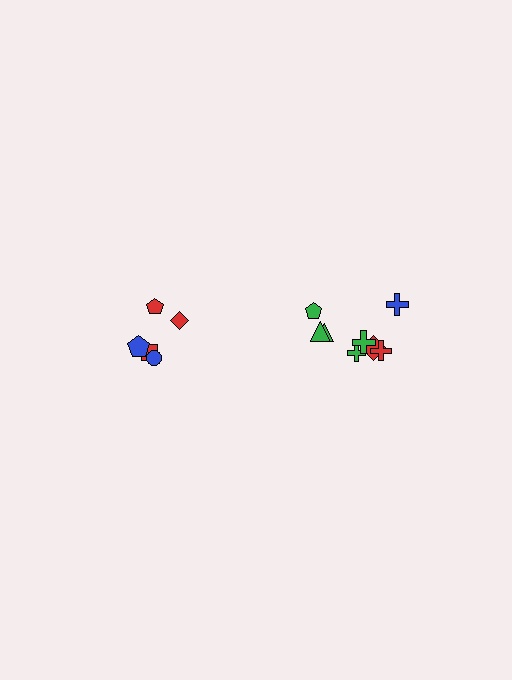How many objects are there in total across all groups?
There are 13 objects.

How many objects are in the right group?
There are 8 objects.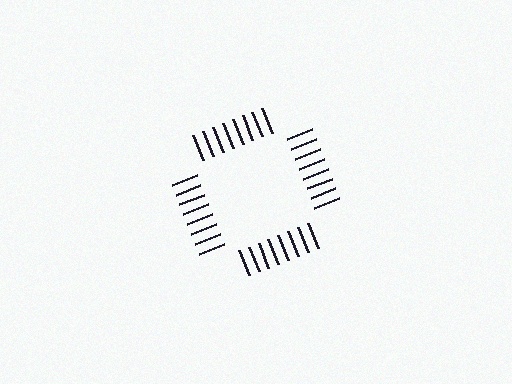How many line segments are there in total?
32 — 8 along each of the 4 edges.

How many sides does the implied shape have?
4 sides — the line-ends trace a square.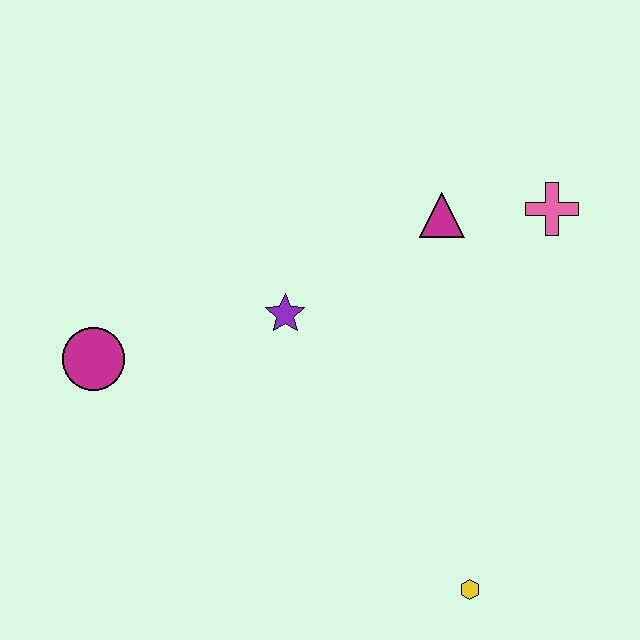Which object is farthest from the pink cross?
The magenta circle is farthest from the pink cross.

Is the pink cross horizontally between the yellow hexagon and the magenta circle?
No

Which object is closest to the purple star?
The magenta triangle is closest to the purple star.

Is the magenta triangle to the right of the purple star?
Yes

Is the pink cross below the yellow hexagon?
No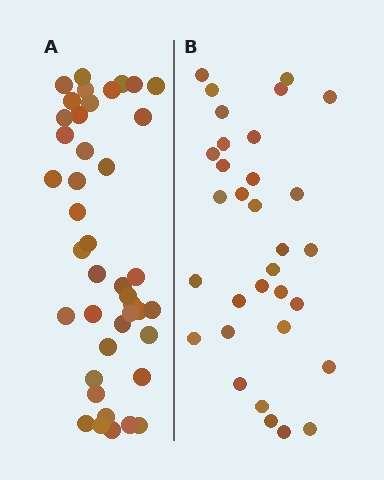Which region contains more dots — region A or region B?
Region A (the left region) has more dots.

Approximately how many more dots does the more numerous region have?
Region A has roughly 10 or so more dots than region B.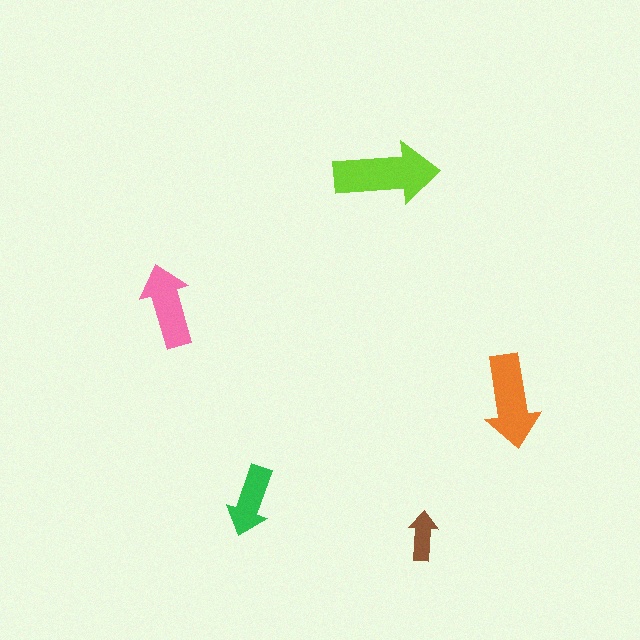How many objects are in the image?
There are 5 objects in the image.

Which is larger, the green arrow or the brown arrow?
The green one.